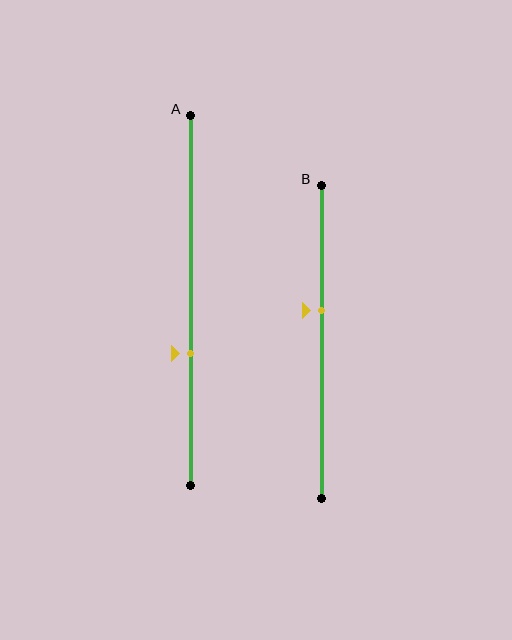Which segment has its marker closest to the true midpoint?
Segment B has its marker closest to the true midpoint.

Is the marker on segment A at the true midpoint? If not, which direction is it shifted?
No, the marker on segment A is shifted downward by about 14% of the segment length.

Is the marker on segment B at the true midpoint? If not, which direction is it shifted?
No, the marker on segment B is shifted upward by about 10% of the segment length.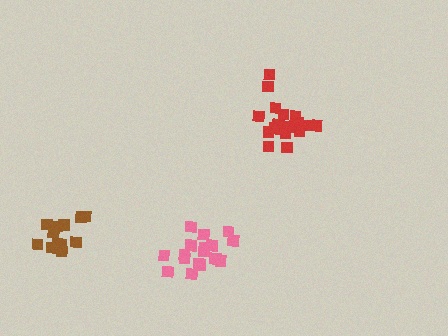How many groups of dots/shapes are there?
There are 3 groups.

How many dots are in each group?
Group 1: 17 dots, Group 2: 12 dots, Group 3: 18 dots (47 total).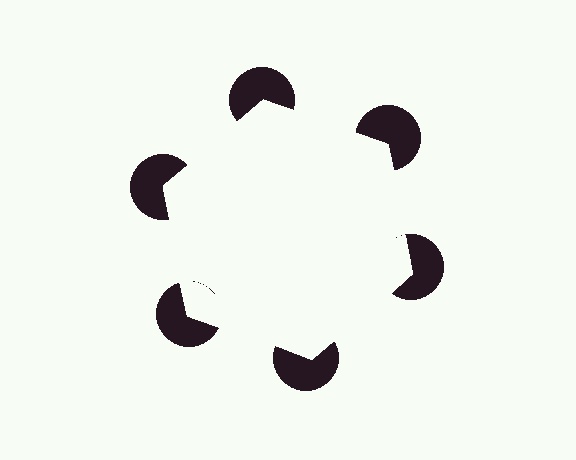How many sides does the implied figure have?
6 sides.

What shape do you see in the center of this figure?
An illusory hexagon — its edges are inferred from the aligned wedge cuts in the pac-man discs, not physically drawn.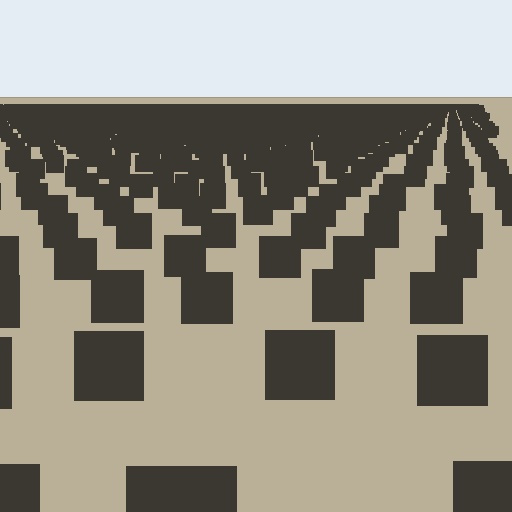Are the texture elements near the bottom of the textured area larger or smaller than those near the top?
Larger. Near the bottom, elements are closer to the viewer and appear at a bigger on-screen size.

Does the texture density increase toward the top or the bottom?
Density increases toward the top.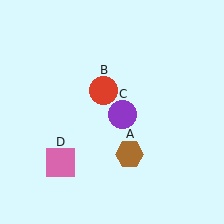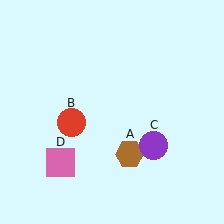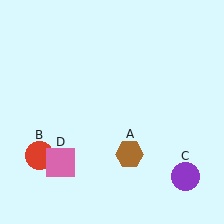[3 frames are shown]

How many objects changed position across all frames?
2 objects changed position: red circle (object B), purple circle (object C).